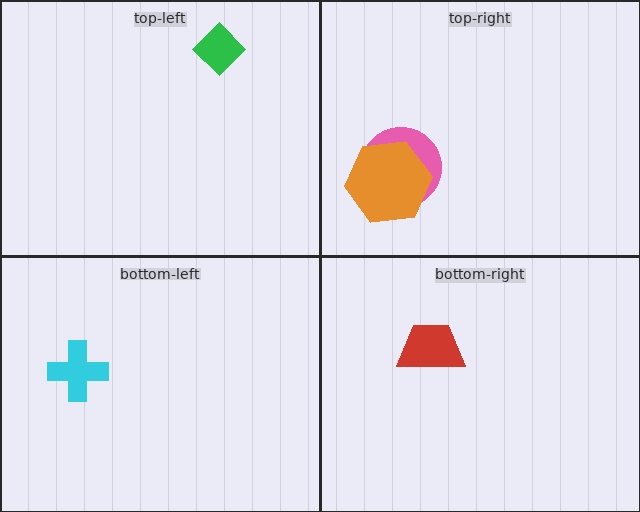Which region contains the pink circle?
The top-right region.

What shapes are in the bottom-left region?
The cyan cross.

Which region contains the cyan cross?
The bottom-left region.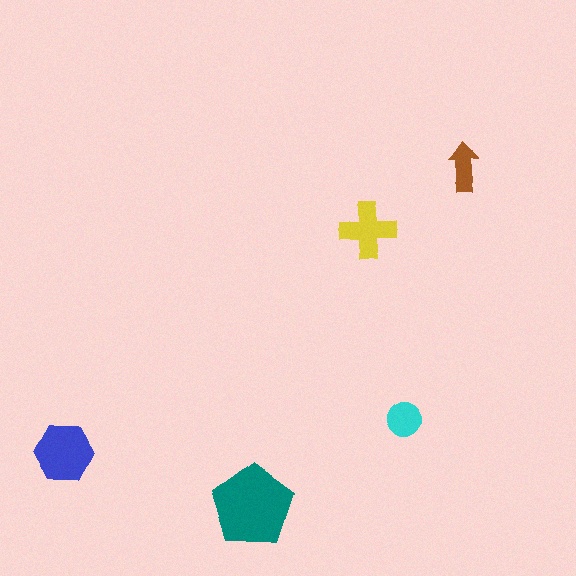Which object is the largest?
The teal pentagon.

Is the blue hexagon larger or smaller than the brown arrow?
Larger.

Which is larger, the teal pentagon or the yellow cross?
The teal pentagon.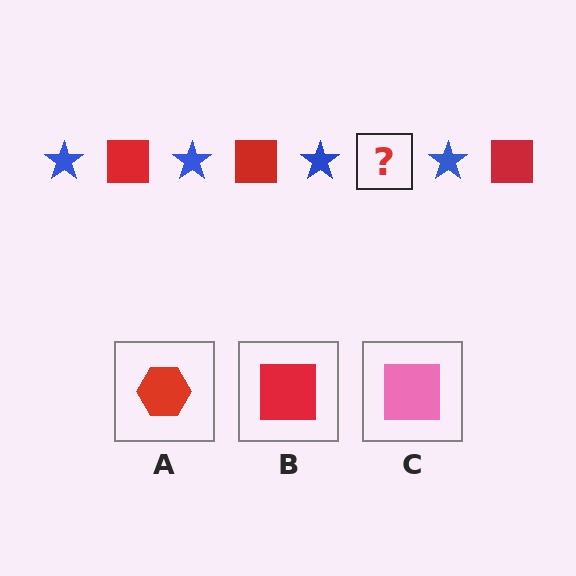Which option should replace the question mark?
Option B.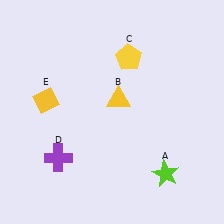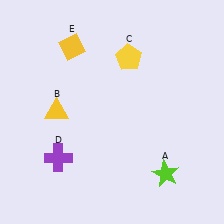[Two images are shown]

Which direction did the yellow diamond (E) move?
The yellow diamond (E) moved up.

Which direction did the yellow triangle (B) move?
The yellow triangle (B) moved left.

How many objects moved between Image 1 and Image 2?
2 objects moved between the two images.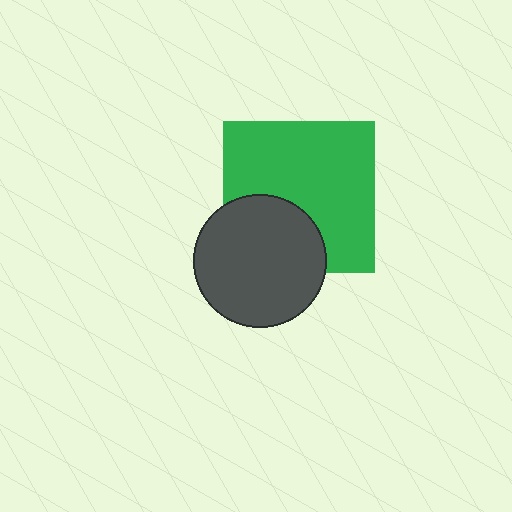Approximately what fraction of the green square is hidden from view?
Roughly 31% of the green square is hidden behind the dark gray circle.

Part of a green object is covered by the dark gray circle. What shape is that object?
It is a square.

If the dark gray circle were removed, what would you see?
You would see the complete green square.